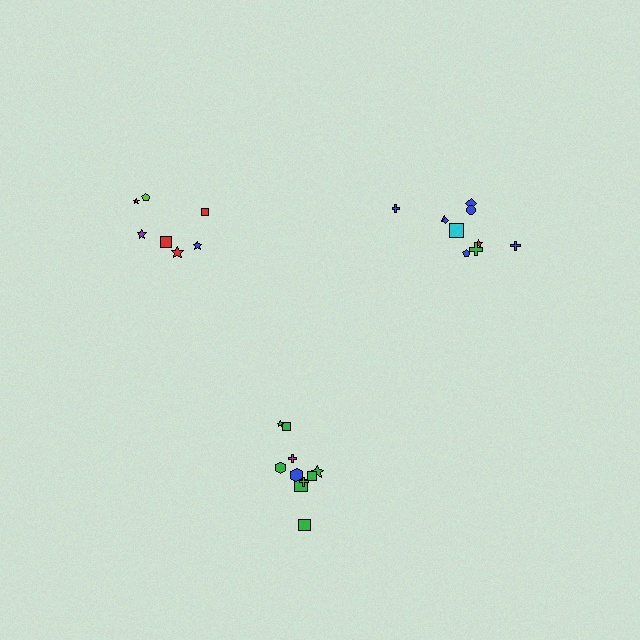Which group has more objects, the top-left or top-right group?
The top-right group.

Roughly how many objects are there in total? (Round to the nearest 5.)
Roughly 25 objects in total.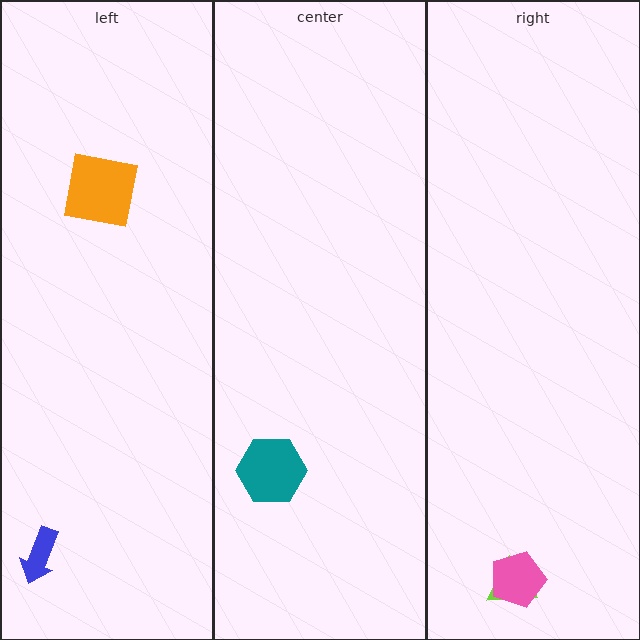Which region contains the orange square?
The left region.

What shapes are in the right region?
The lime triangle, the pink pentagon.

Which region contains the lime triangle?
The right region.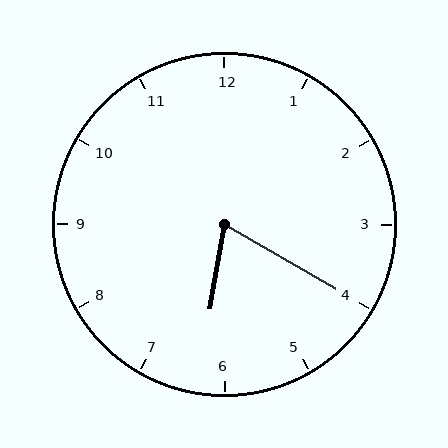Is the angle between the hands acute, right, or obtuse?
It is acute.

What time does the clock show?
6:20.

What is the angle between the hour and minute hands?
Approximately 70 degrees.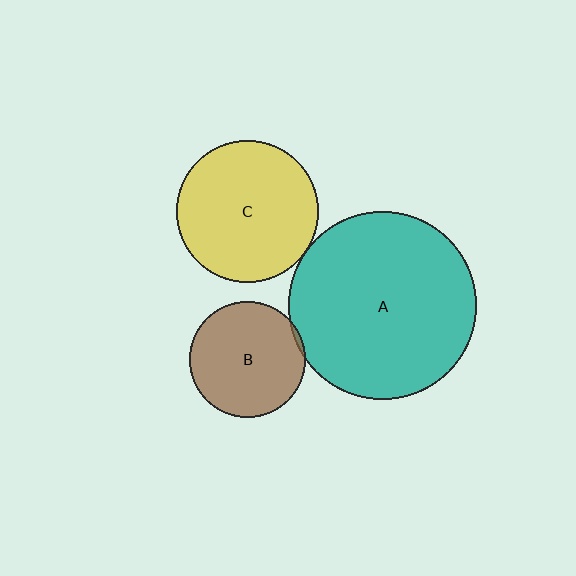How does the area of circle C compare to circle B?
Approximately 1.5 times.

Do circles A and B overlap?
Yes.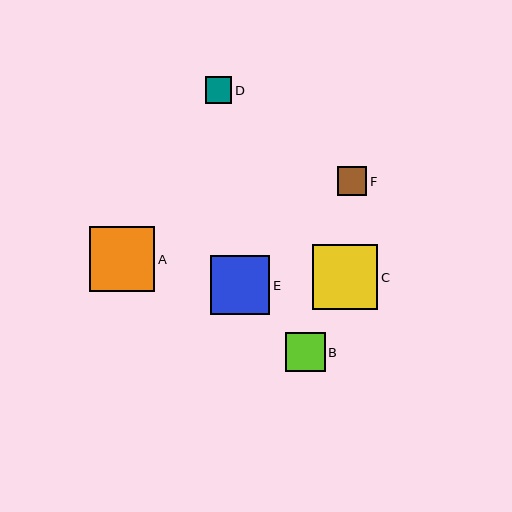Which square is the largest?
Square A is the largest with a size of approximately 65 pixels.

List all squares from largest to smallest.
From largest to smallest: A, C, E, B, F, D.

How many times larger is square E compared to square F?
Square E is approximately 2.1 times the size of square F.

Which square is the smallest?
Square D is the smallest with a size of approximately 27 pixels.